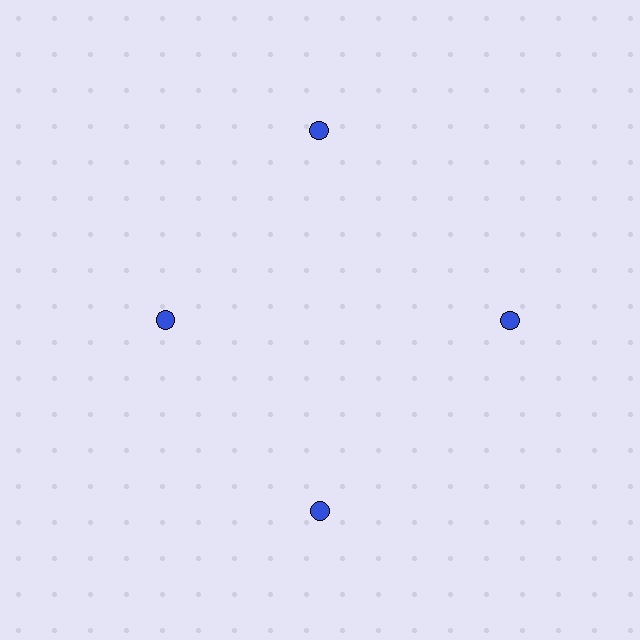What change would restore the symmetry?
The symmetry would be restored by moving it outward, back onto the ring so that all 4 circles sit at equal angles and equal distance from the center.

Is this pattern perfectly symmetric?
No. The 4 blue circles are arranged in a ring, but one element near the 9 o'clock position is pulled inward toward the center, breaking the 4-fold rotational symmetry.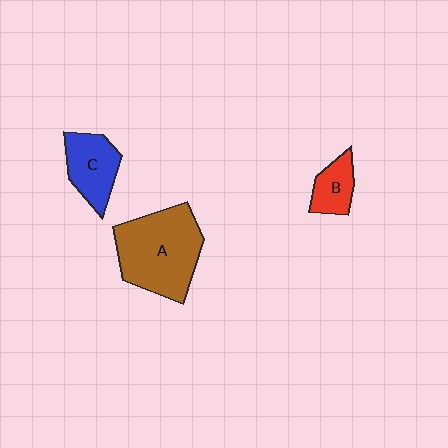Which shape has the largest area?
Shape A (brown).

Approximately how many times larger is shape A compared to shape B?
Approximately 3.0 times.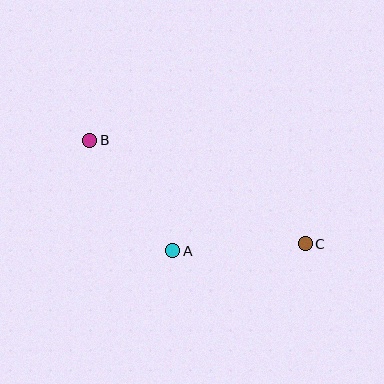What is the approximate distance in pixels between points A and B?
The distance between A and B is approximately 138 pixels.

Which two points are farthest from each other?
Points B and C are farthest from each other.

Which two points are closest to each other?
Points A and C are closest to each other.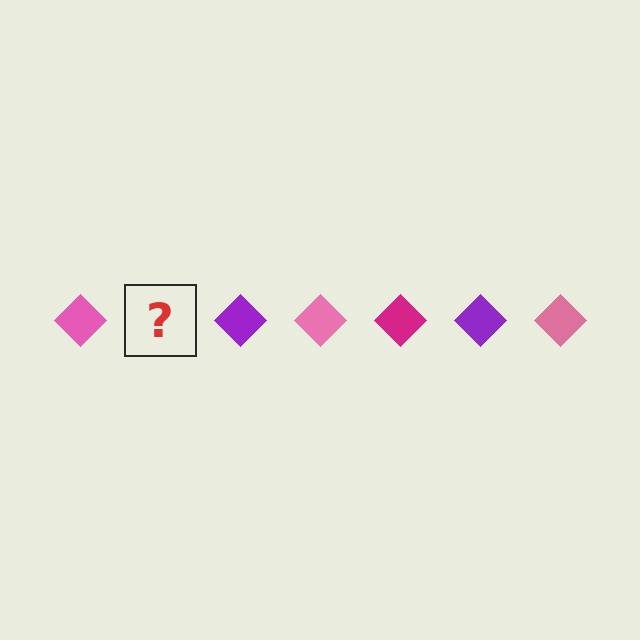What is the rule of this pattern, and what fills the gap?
The rule is that the pattern cycles through pink, magenta, purple diamonds. The gap should be filled with a magenta diamond.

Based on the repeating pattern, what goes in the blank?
The blank should be a magenta diamond.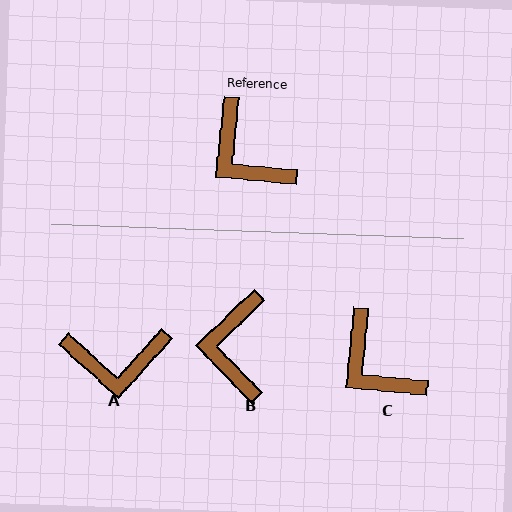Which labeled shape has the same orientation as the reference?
C.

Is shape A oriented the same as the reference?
No, it is off by about 54 degrees.